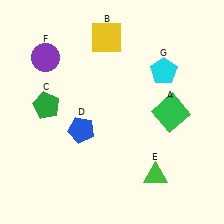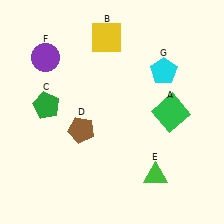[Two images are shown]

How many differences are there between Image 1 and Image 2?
There is 1 difference between the two images.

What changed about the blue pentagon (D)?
In Image 1, D is blue. In Image 2, it changed to brown.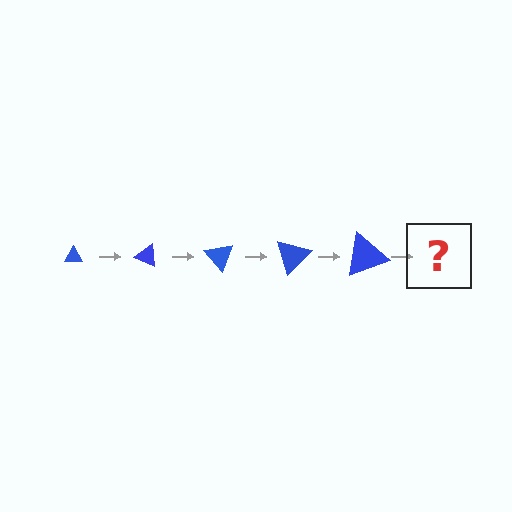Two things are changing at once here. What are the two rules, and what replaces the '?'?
The two rules are that the triangle grows larger each step and it rotates 25 degrees each step. The '?' should be a triangle, larger than the previous one and rotated 125 degrees from the start.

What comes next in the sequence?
The next element should be a triangle, larger than the previous one and rotated 125 degrees from the start.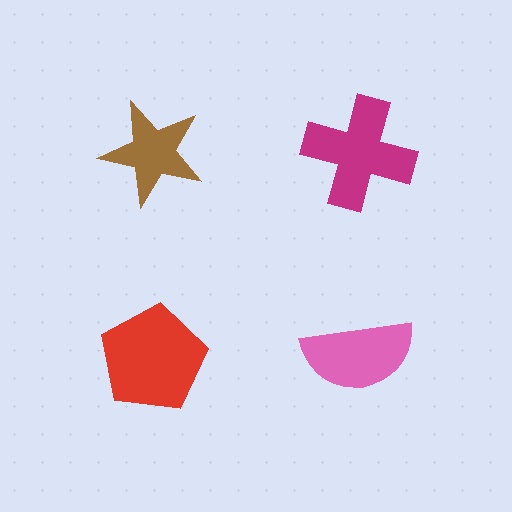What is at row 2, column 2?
A pink semicircle.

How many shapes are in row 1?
2 shapes.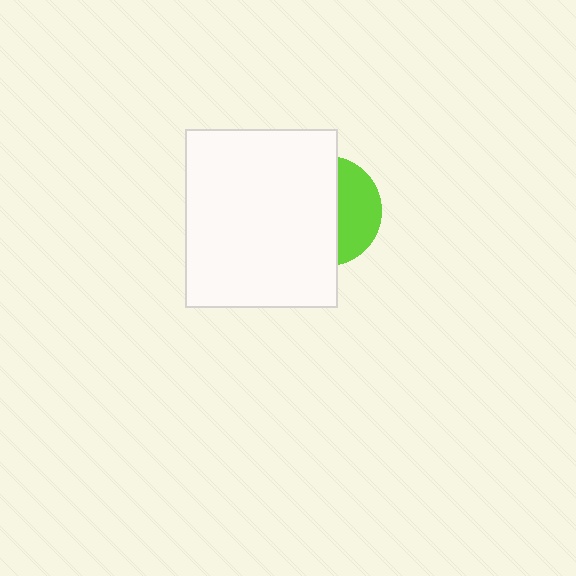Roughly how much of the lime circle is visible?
A small part of it is visible (roughly 38%).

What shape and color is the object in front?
The object in front is a white rectangle.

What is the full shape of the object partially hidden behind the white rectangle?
The partially hidden object is a lime circle.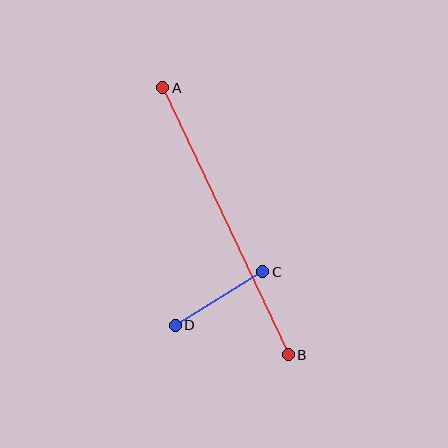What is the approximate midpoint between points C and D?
The midpoint is at approximately (219, 299) pixels.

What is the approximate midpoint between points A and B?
The midpoint is at approximately (225, 221) pixels.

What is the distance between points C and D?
The distance is approximately 103 pixels.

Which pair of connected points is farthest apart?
Points A and B are farthest apart.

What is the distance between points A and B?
The distance is approximately 295 pixels.